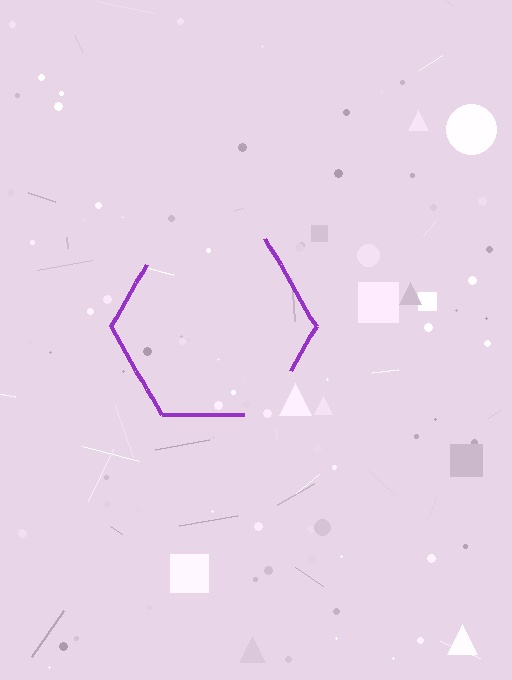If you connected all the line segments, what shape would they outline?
They would outline a hexagon.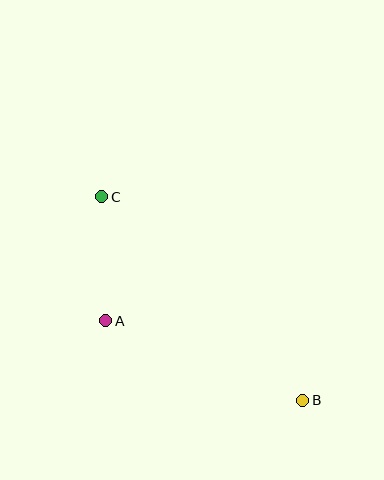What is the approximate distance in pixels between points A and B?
The distance between A and B is approximately 213 pixels.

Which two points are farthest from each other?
Points B and C are farthest from each other.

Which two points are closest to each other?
Points A and C are closest to each other.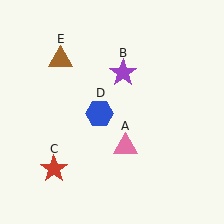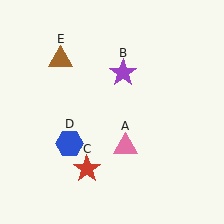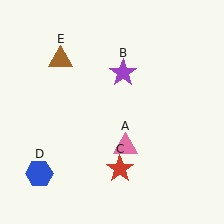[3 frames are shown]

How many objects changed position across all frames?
2 objects changed position: red star (object C), blue hexagon (object D).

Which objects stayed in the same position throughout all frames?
Pink triangle (object A) and purple star (object B) and brown triangle (object E) remained stationary.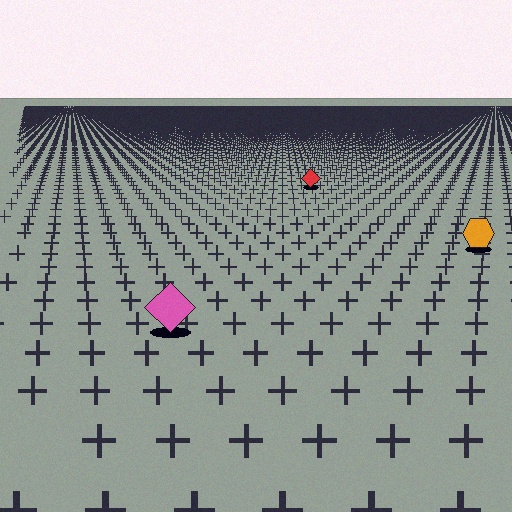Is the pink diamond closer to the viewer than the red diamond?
Yes. The pink diamond is closer — you can tell from the texture gradient: the ground texture is coarser near it.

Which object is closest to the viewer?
The pink diamond is closest. The texture marks near it are larger and more spread out.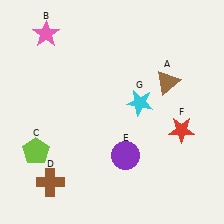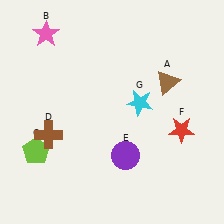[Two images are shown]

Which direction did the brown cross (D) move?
The brown cross (D) moved up.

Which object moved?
The brown cross (D) moved up.